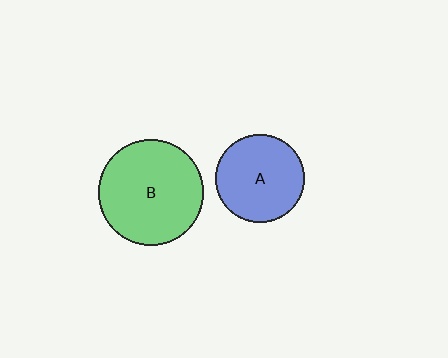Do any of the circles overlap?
No, none of the circles overlap.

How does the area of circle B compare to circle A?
Approximately 1.4 times.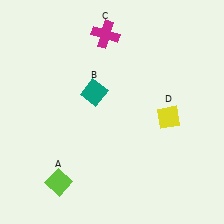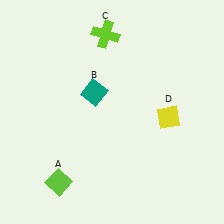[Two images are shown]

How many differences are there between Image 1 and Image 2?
There is 1 difference between the two images.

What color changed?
The cross (C) changed from magenta in Image 1 to lime in Image 2.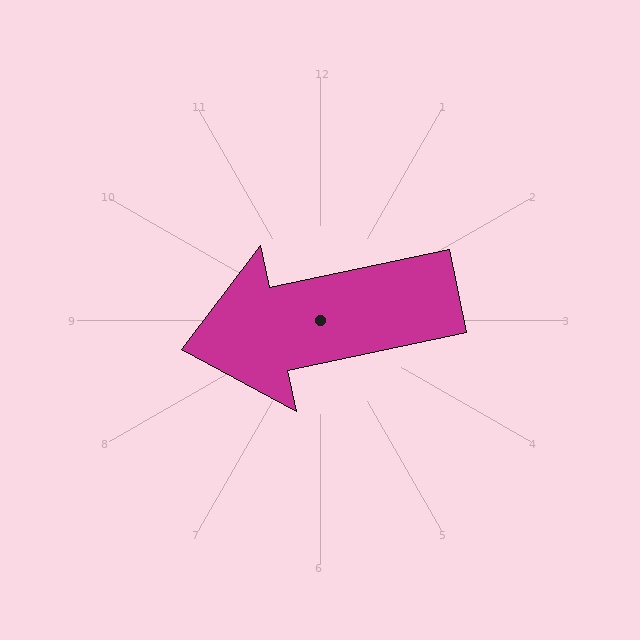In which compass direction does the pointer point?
West.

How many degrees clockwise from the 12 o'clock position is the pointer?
Approximately 258 degrees.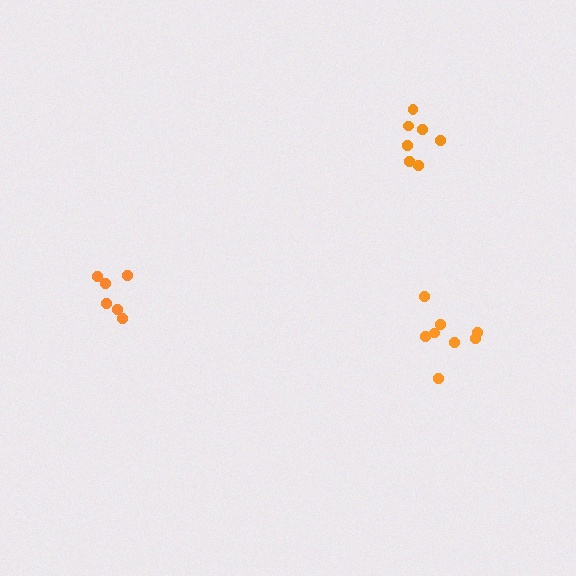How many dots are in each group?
Group 1: 8 dots, Group 2: 6 dots, Group 3: 7 dots (21 total).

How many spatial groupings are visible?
There are 3 spatial groupings.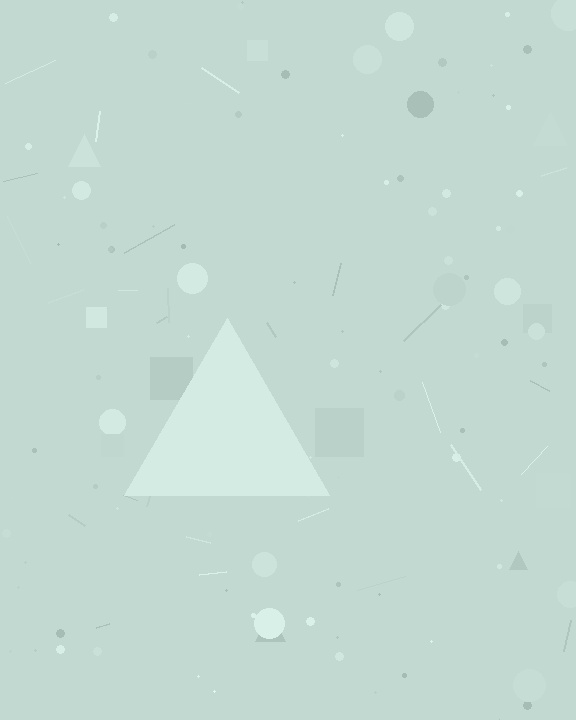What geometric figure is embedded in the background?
A triangle is embedded in the background.